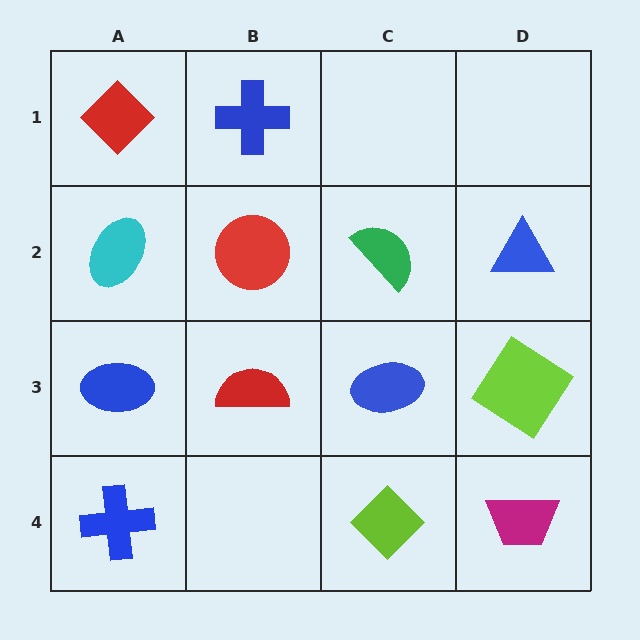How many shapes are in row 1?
2 shapes.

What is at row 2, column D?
A blue triangle.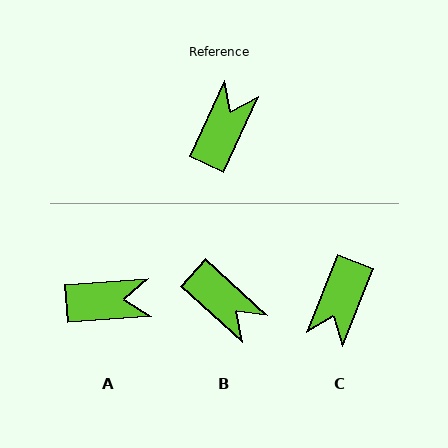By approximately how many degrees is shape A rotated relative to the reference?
Approximately 62 degrees clockwise.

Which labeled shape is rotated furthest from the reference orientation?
C, about 177 degrees away.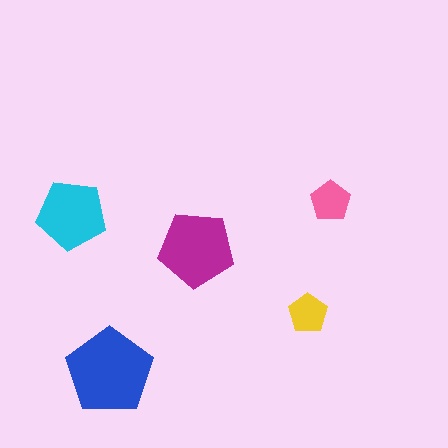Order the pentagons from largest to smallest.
the blue one, the magenta one, the cyan one, the pink one, the yellow one.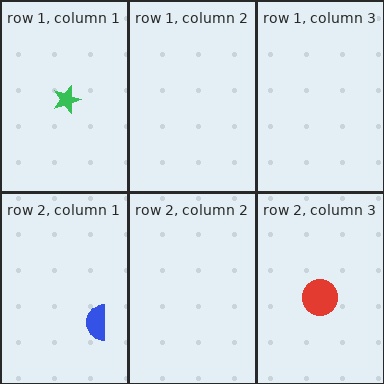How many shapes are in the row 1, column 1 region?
1.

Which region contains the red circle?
The row 2, column 3 region.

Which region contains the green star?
The row 1, column 1 region.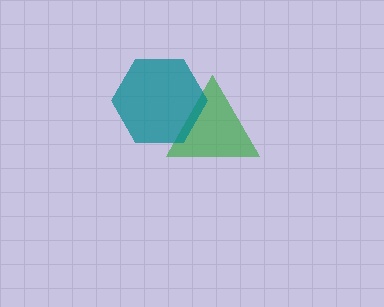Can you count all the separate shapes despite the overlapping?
Yes, there are 2 separate shapes.